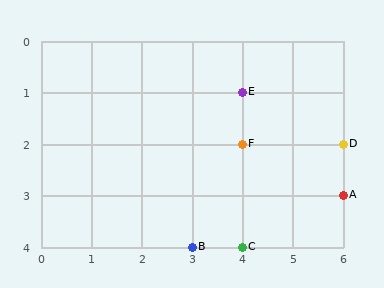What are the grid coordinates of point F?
Point F is at grid coordinates (4, 2).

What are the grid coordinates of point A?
Point A is at grid coordinates (6, 3).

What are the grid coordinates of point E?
Point E is at grid coordinates (4, 1).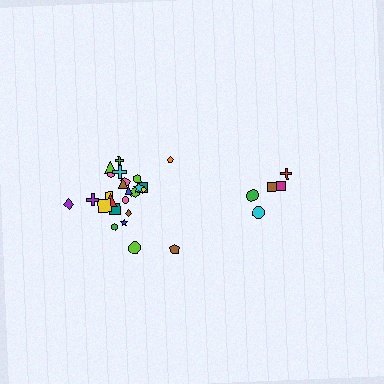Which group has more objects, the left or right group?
The left group.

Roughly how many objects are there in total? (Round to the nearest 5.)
Roughly 30 objects in total.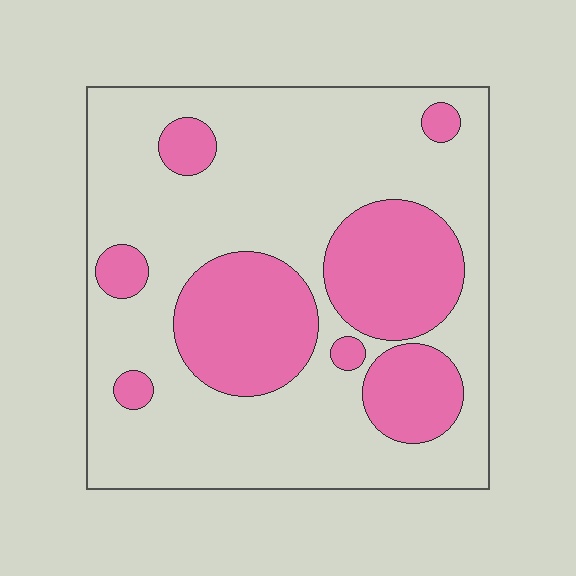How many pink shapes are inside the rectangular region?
8.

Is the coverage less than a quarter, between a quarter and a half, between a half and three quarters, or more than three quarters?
Between a quarter and a half.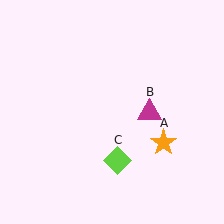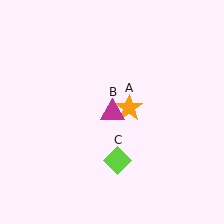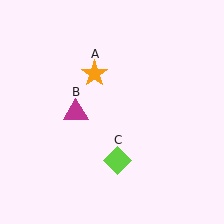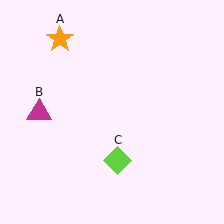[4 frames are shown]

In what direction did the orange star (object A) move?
The orange star (object A) moved up and to the left.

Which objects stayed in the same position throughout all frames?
Lime diamond (object C) remained stationary.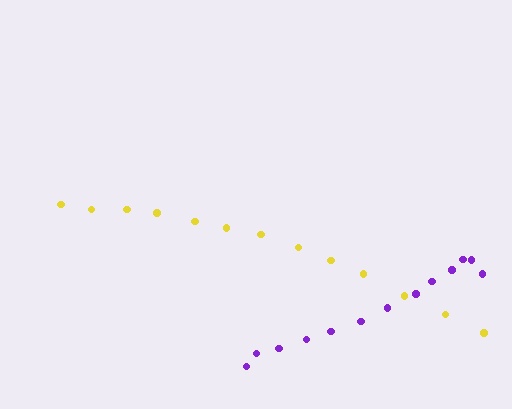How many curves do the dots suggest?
There are 2 distinct paths.